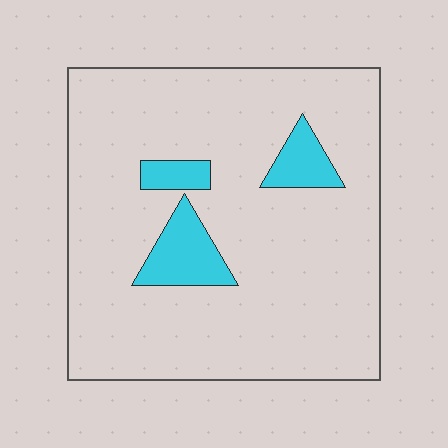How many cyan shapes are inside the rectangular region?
3.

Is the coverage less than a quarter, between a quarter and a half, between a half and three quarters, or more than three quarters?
Less than a quarter.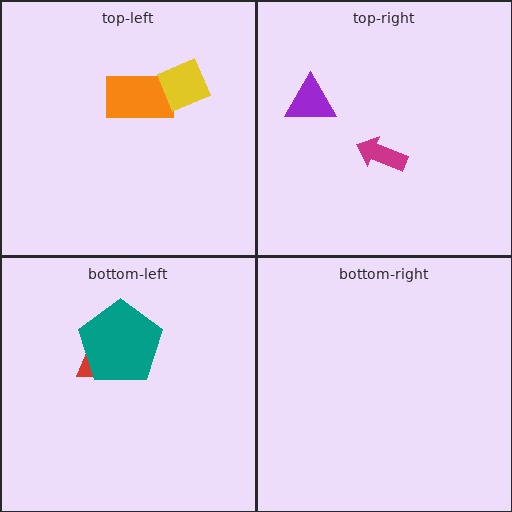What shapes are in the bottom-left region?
The red trapezoid, the teal pentagon.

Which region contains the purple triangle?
The top-right region.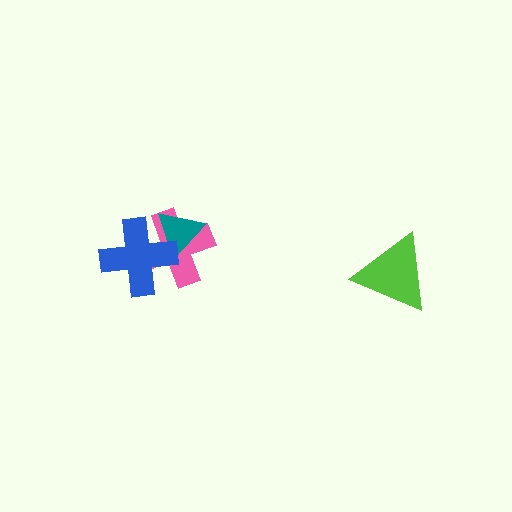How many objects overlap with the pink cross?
2 objects overlap with the pink cross.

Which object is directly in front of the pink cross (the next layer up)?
The teal triangle is directly in front of the pink cross.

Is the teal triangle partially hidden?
Yes, it is partially covered by another shape.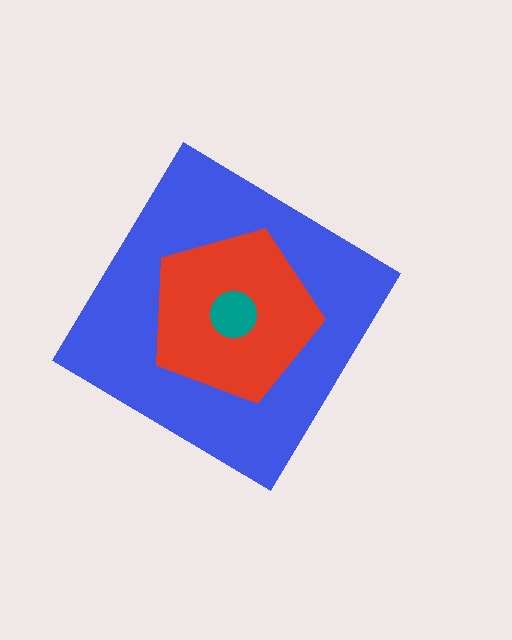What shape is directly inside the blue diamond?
The red pentagon.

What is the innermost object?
The teal circle.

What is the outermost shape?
The blue diamond.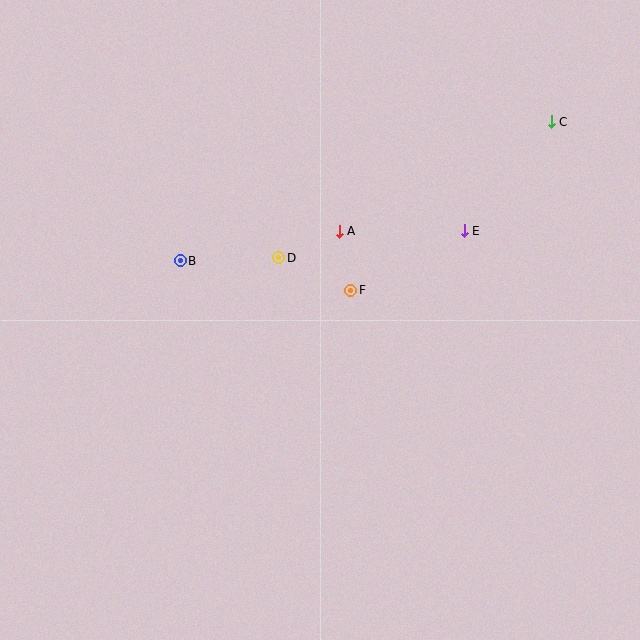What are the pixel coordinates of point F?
Point F is at (351, 290).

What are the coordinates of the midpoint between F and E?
The midpoint between F and E is at (408, 260).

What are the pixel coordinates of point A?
Point A is at (339, 232).